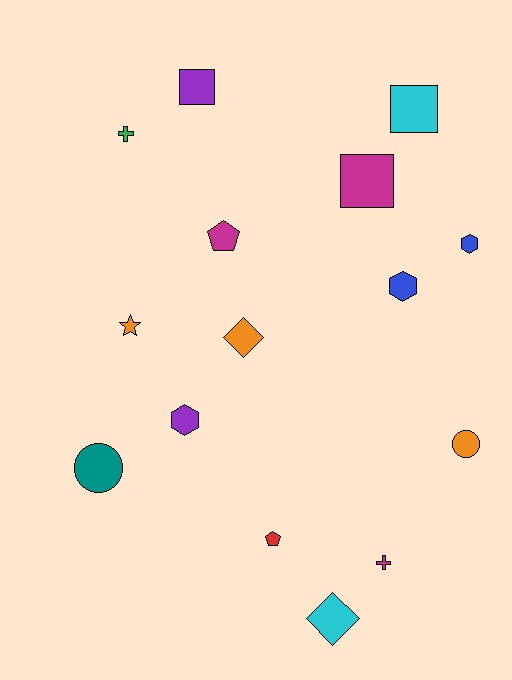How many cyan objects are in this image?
There are 2 cyan objects.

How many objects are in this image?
There are 15 objects.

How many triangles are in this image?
There are no triangles.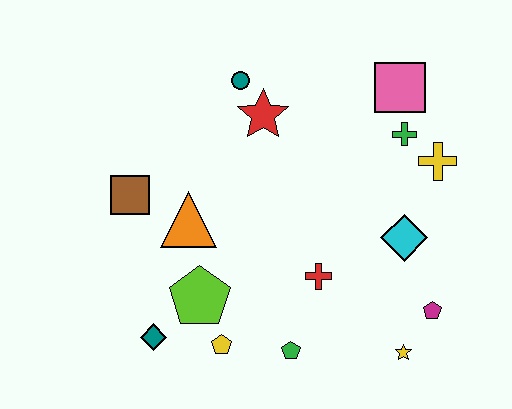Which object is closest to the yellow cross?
The green cross is closest to the yellow cross.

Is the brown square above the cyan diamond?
Yes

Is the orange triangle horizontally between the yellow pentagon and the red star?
No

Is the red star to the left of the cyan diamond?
Yes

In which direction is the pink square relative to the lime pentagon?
The pink square is above the lime pentagon.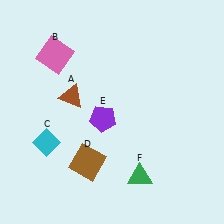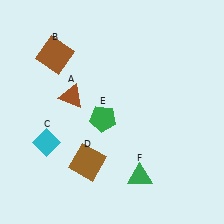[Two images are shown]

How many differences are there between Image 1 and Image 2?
There are 2 differences between the two images.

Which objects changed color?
B changed from pink to brown. E changed from purple to green.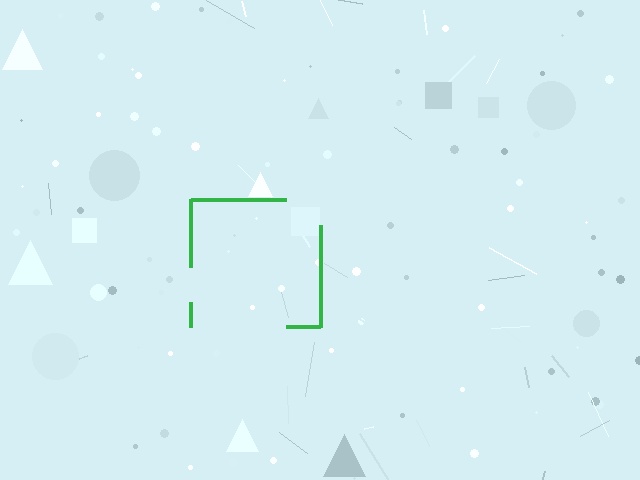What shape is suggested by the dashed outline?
The dashed outline suggests a square.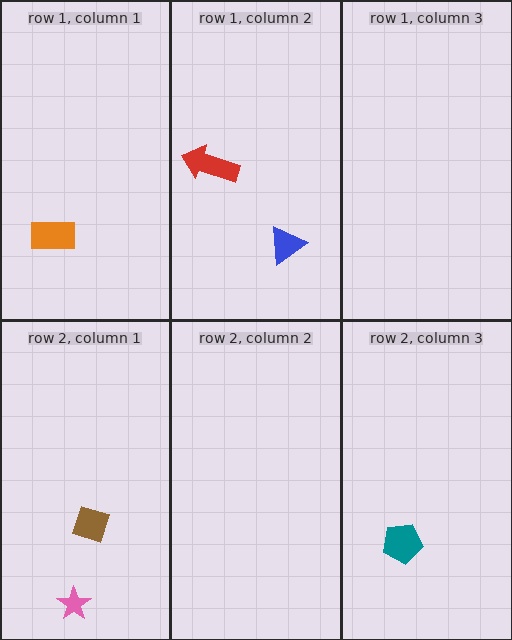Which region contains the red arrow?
The row 1, column 2 region.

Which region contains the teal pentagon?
The row 2, column 3 region.